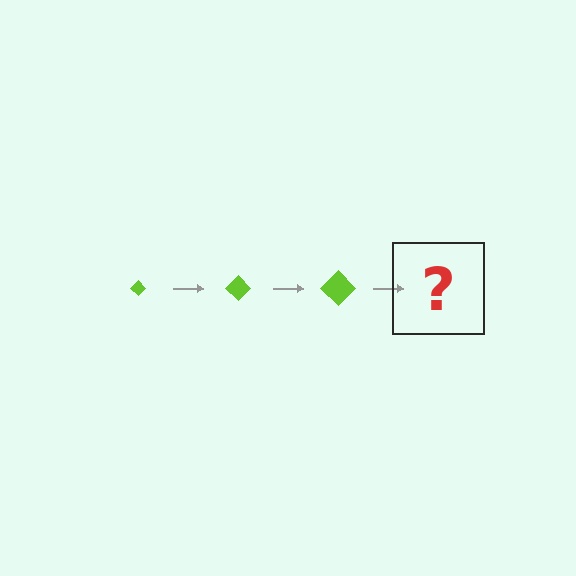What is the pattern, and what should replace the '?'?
The pattern is that the diamond gets progressively larger each step. The '?' should be a lime diamond, larger than the previous one.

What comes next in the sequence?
The next element should be a lime diamond, larger than the previous one.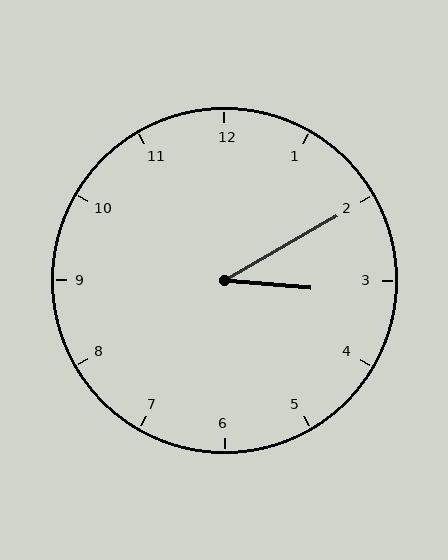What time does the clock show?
3:10.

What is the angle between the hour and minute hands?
Approximately 35 degrees.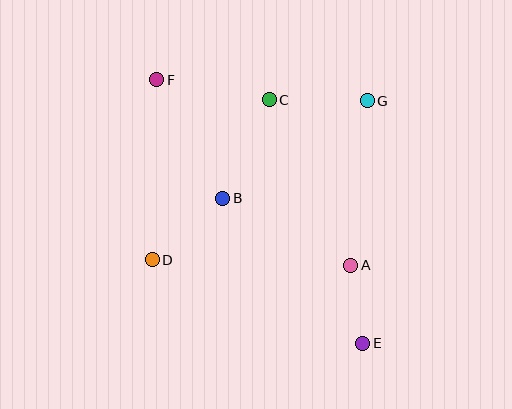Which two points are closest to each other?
Points A and E are closest to each other.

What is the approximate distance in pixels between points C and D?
The distance between C and D is approximately 198 pixels.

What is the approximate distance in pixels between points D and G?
The distance between D and G is approximately 267 pixels.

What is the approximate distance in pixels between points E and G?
The distance between E and G is approximately 243 pixels.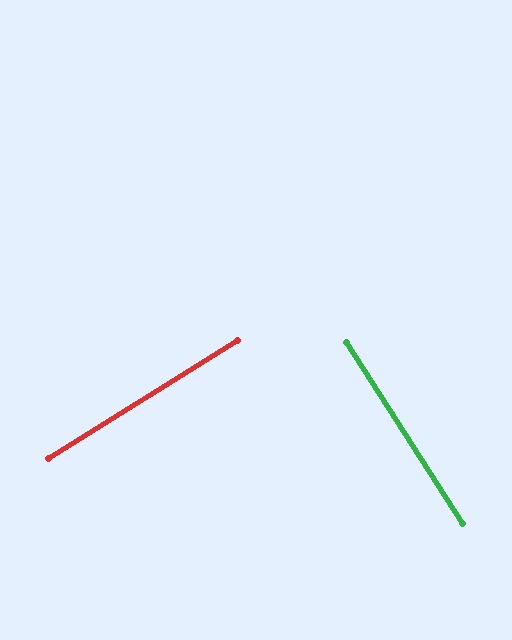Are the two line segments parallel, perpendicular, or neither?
Perpendicular — they meet at approximately 89°.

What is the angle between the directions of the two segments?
Approximately 89 degrees.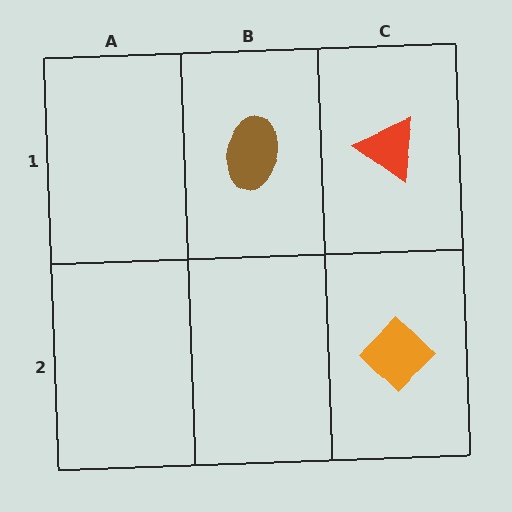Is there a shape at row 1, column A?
No, that cell is empty.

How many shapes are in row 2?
1 shape.